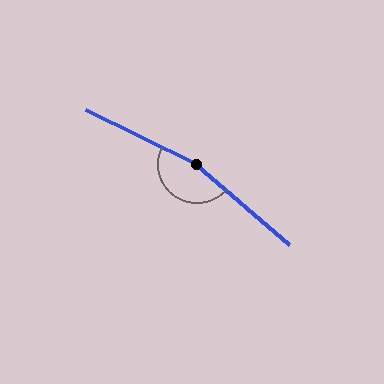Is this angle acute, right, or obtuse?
It is obtuse.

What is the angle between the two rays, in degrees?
Approximately 165 degrees.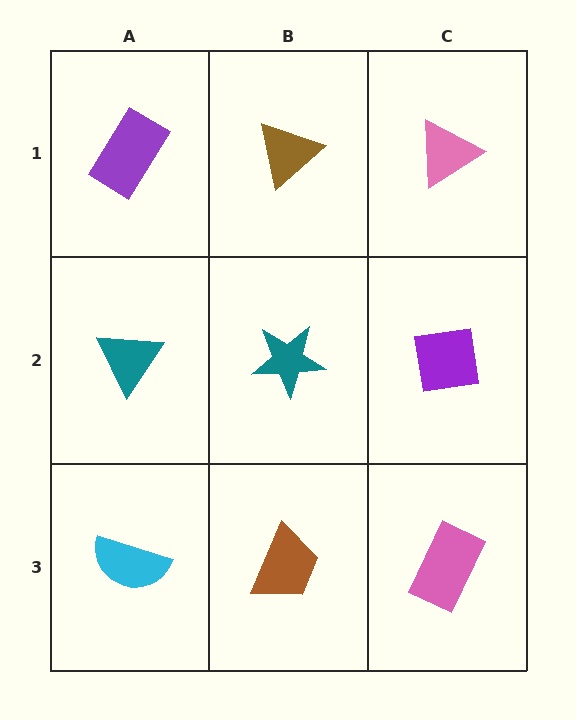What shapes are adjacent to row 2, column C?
A pink triangle (row 1, column C), a pink rectangle (row 3, column C), a teal star (row 2, column B).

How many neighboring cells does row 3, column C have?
2.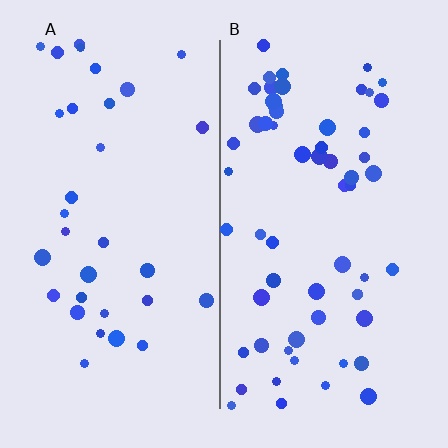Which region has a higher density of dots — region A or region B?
B (the right).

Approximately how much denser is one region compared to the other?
Approximately 1.8× — region B over region A.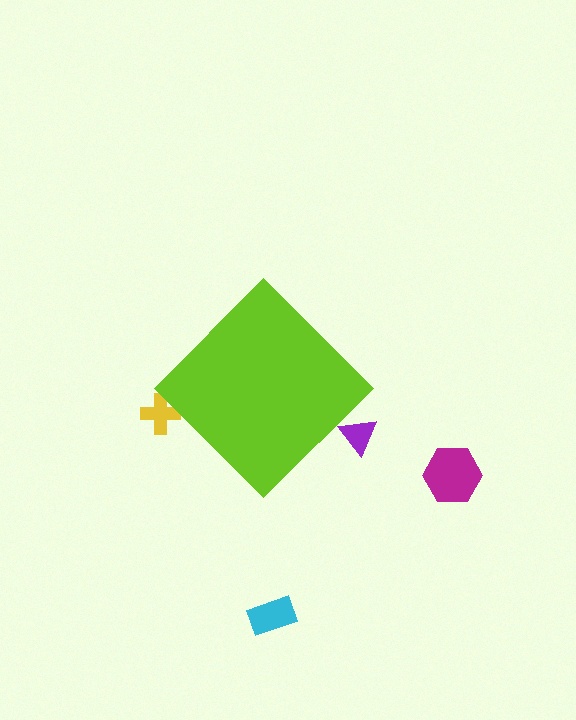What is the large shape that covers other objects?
A lime diamond.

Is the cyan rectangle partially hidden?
No, the cyan rectangle is fully visible.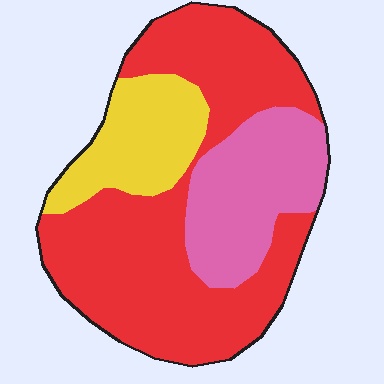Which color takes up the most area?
Red, at roughly 60%.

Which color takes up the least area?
Yellow, at roughly 20%.